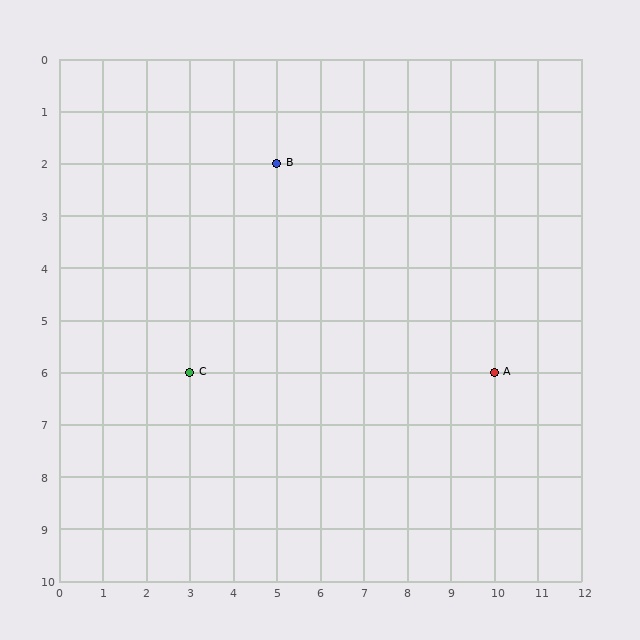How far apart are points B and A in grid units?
Points B and A are 5 columns and 4 rows apart (about 6.4 grid units diagonally).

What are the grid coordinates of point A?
Point A is at grid coordinates (10, 6).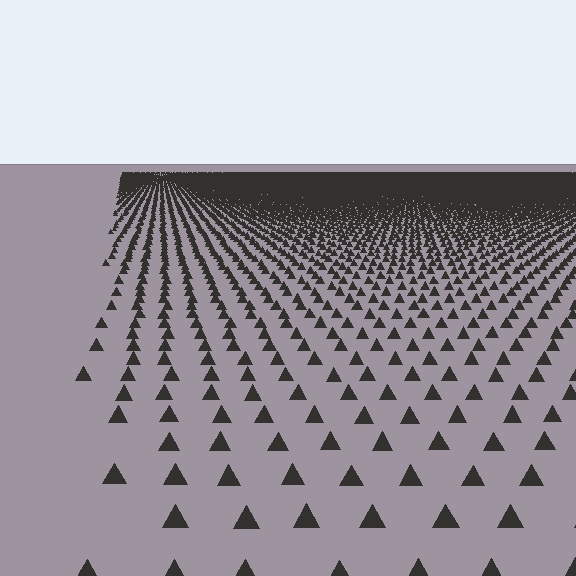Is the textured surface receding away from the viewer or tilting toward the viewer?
The surface is receding away from the viewer. Texture elements get smaller and denser toward the top.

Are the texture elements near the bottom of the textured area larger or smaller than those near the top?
Larger. Near the bottom, elements are closer to the viewer and appear at a bigger on-screen size.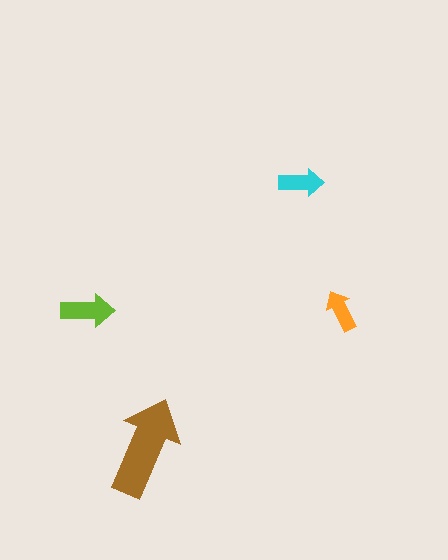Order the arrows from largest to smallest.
the brown one, the lime one, the cyan one, the orange one.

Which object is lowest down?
The brown arrow is bottommost.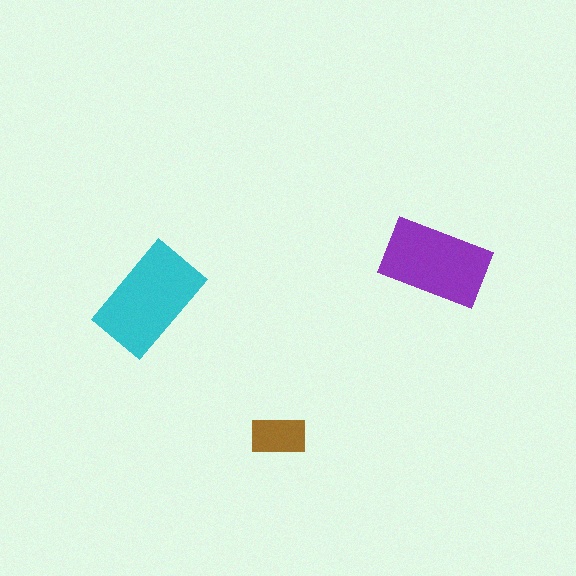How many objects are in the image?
There are 3 objects in the image.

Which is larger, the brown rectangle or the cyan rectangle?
The cyan one.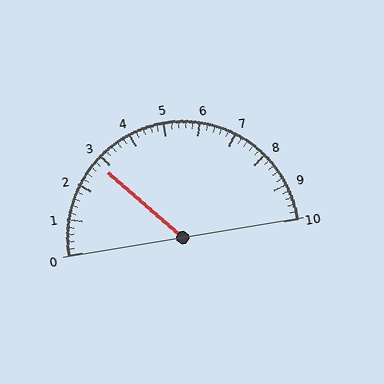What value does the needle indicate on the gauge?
The needle indicates approximately 2.8.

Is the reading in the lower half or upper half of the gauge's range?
The reading is in the lower half of the range (0 to 10).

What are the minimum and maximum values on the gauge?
The gauge ranges from 0 to 10.